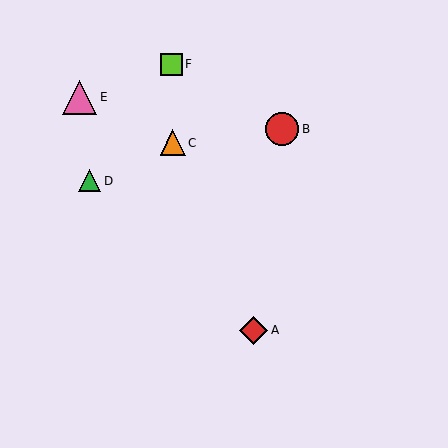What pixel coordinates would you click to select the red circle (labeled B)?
Click at (282, 129) to select the red circle B.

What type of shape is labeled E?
Shape E is a pink triangle.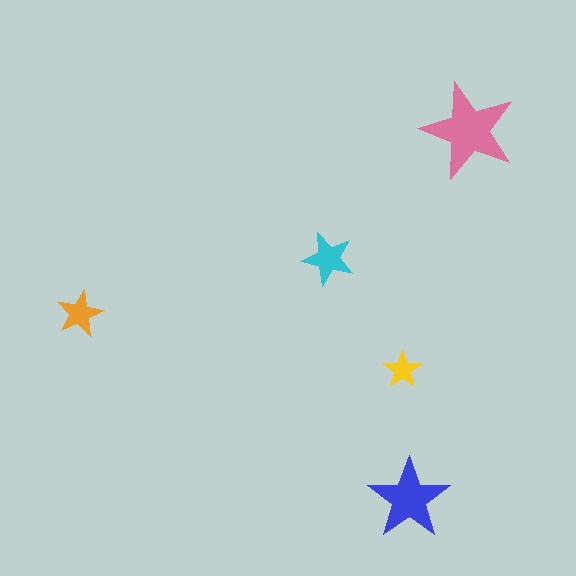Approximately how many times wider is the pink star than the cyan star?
About 2 times wider.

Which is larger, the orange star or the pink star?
The pink one.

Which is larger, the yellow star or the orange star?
The orange one.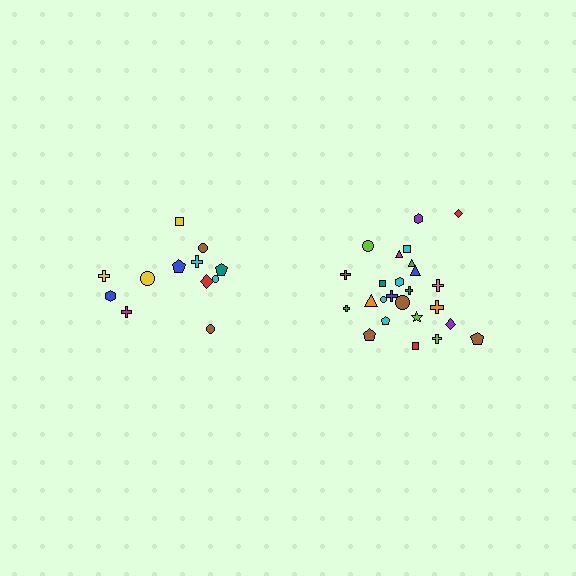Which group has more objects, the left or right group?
The right group.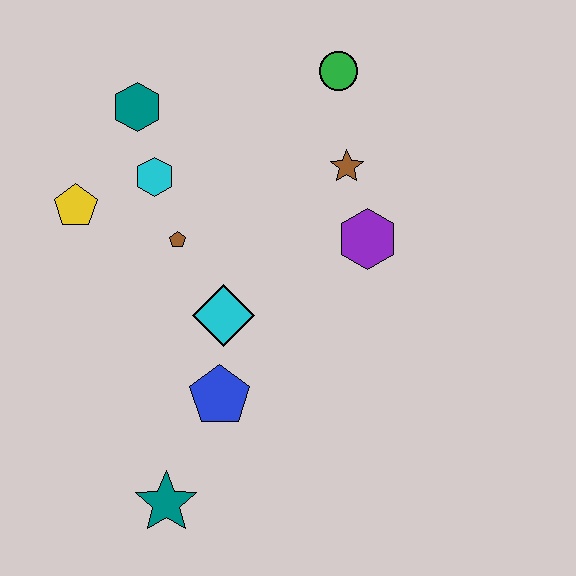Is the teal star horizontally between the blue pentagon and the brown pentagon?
No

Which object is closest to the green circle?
The brown star is closest to the green circle.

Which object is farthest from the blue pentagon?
The green circle is farthest from the blue pentagon.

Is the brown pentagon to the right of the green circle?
No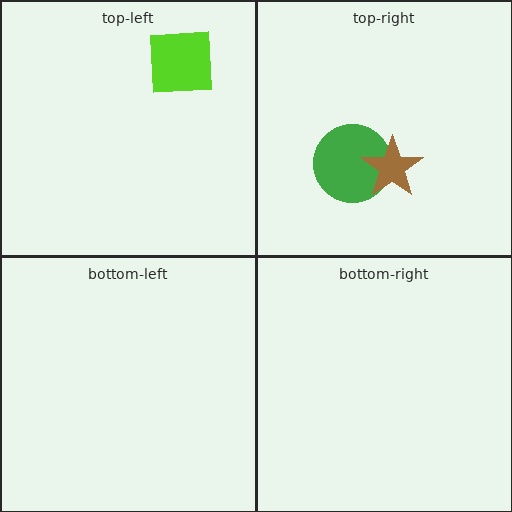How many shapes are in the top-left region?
1.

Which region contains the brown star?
The top-right region.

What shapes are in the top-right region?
The green circle, the brown star.